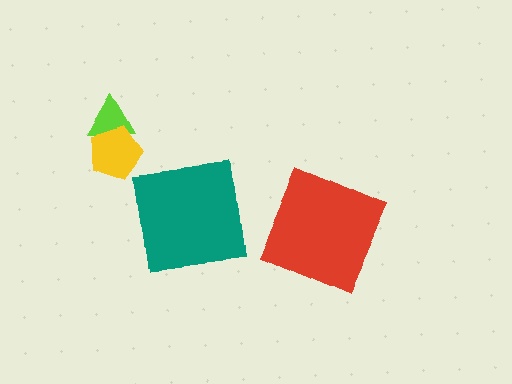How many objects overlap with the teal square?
0 objects overlap with the teal square.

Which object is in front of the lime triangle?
The yellow pentagon is in front of the lime triangle.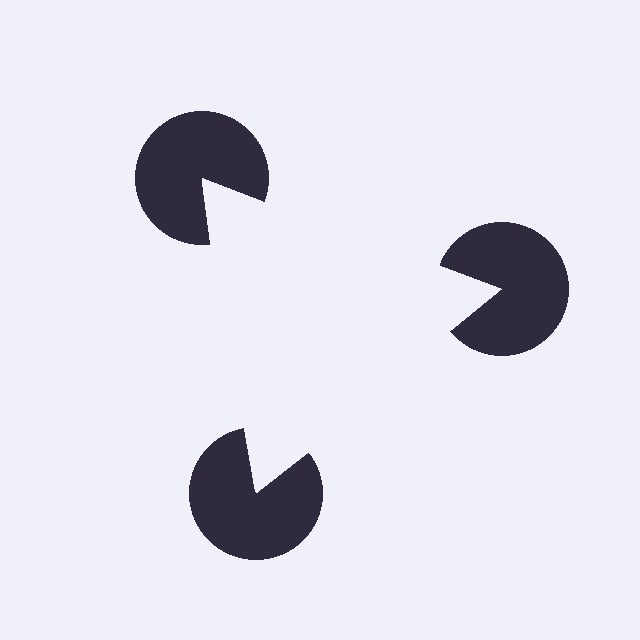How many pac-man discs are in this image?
There are 3 — one at each vertex of the illusory triangle.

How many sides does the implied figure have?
3 sides.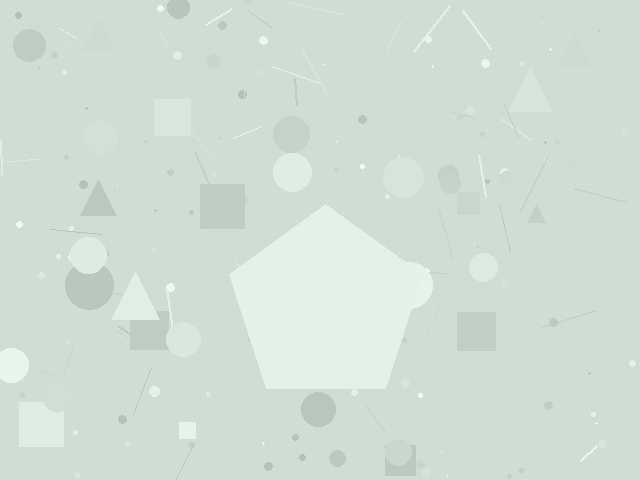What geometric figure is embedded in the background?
A pentagon is embedded in the background.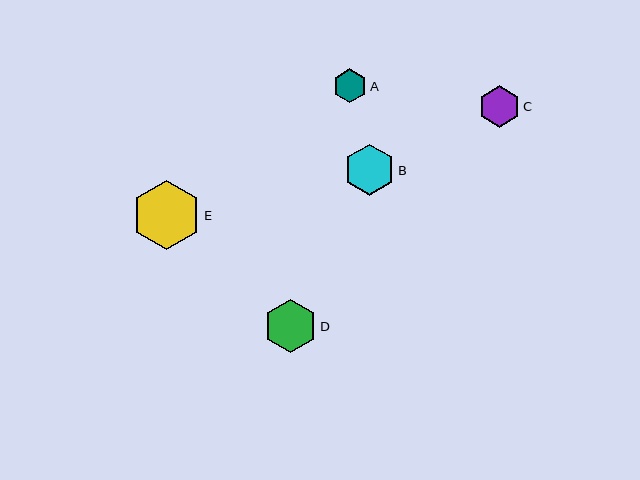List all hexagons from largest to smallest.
From largest to smallest: E, D, B, C, A.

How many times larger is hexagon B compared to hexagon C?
Hexagon B is approximately 1.2 times the size of hexagon C.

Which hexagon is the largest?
Hexagon E is the largest with a size of approximately 70 pixels.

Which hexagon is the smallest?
Hexagon A is the smallest with a size of approximately 34 pixels.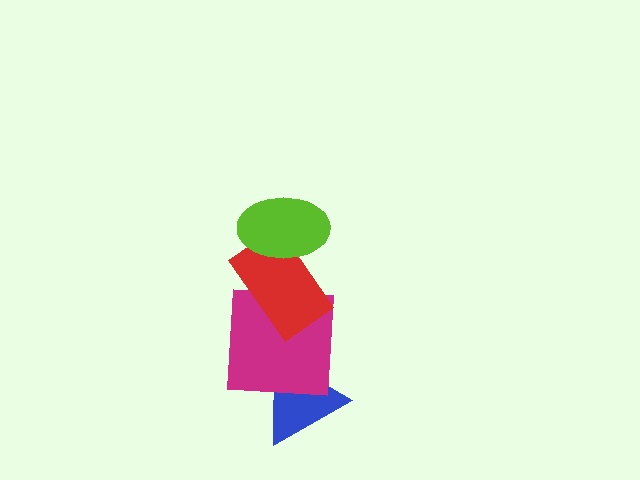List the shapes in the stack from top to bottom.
From top to bottom: the lime ellipse, the red rectangle, the magenta square, the blue triangle.